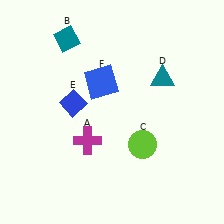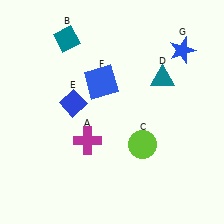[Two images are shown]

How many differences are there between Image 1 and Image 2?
There is 1 difference between the two images.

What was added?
A blue star (G) was added in Image 2.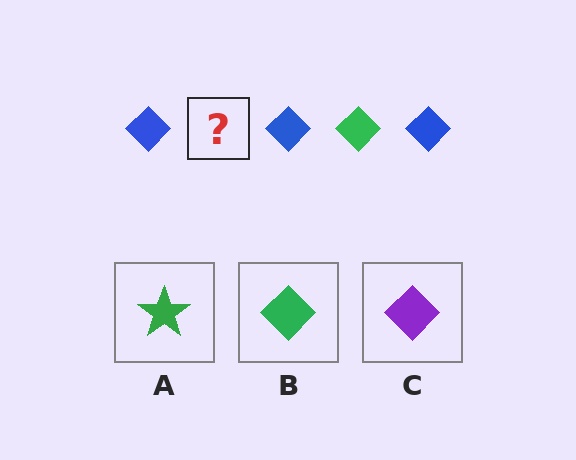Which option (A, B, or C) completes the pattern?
B.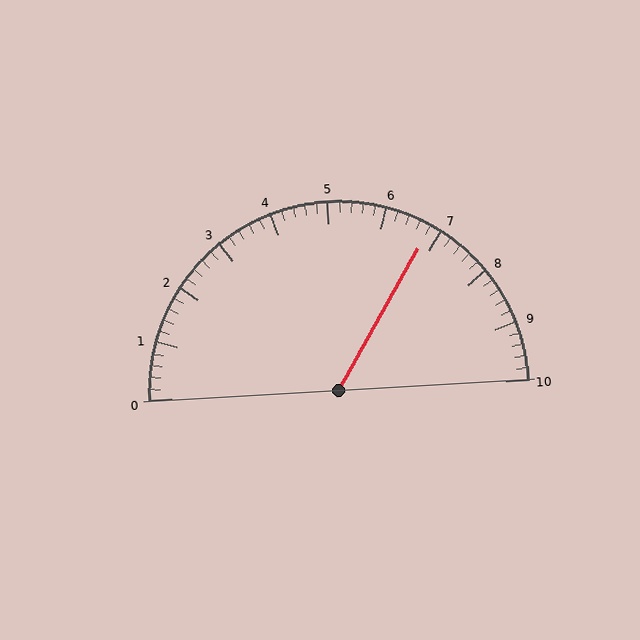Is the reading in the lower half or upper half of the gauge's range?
The reading is in the upper half of the range (0 to 10).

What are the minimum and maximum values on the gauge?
The gauge ranges from 0 to 10.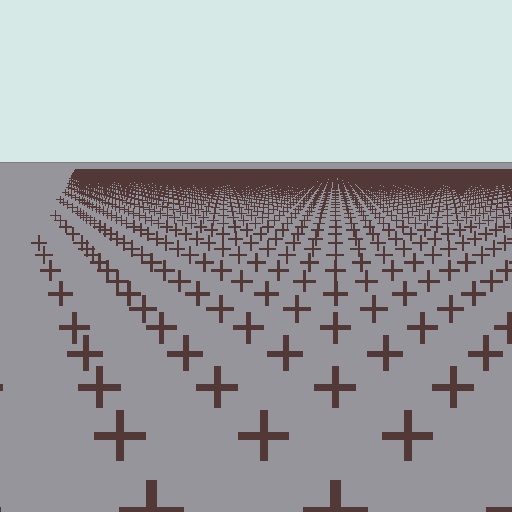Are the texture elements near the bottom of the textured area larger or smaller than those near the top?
Larger. Near the bottom, elements are closer to the viewer and appear at a bigger on-screen size.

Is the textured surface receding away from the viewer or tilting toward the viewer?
The surface is receding away from the viewer. Texture elements get smaller and denser toward the top.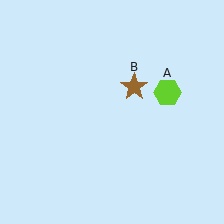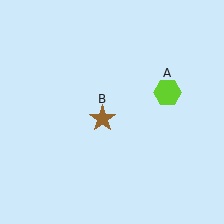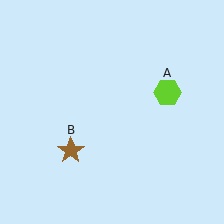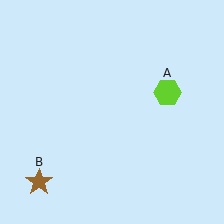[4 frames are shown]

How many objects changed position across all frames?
1 object changed position: brown star (object B).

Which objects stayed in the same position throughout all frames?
Lime hexagon (object A) remained stationary.